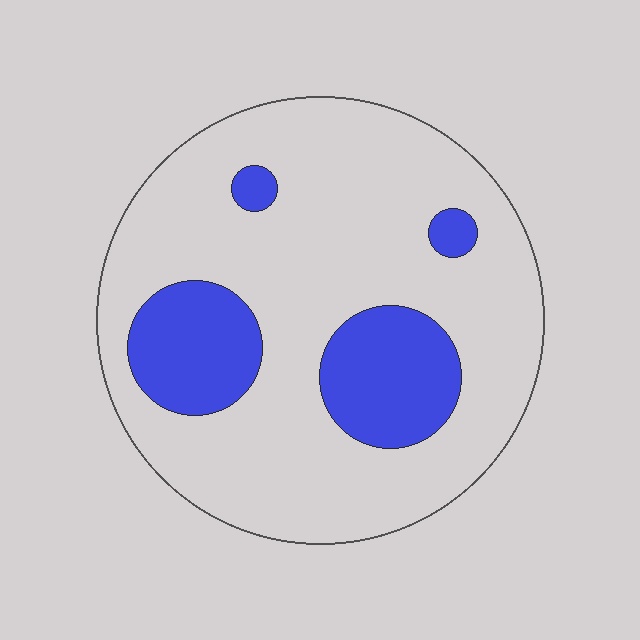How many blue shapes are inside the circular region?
4.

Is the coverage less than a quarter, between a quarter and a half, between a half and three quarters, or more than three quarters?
Less than a quarter.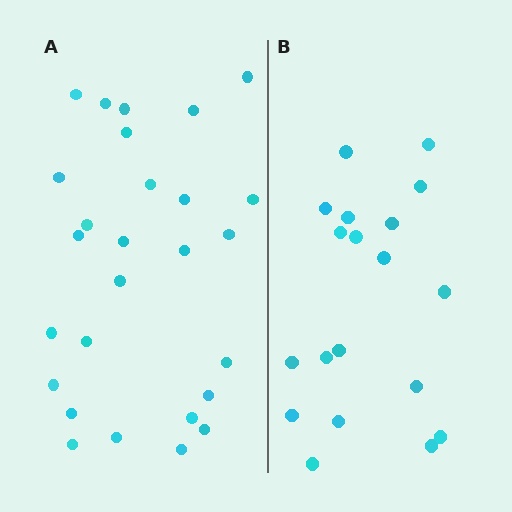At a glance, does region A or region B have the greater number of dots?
Region A (the left region) has more dots.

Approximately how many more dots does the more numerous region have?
Region A has roughly 8 or so more dots than region B.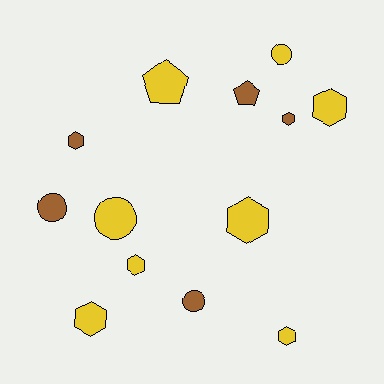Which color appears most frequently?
Yellow, with 8 objects.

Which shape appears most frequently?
Hexagon, with 7 objects.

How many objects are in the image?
There are 13 objects.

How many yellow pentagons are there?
There is 1 yellow pentagon.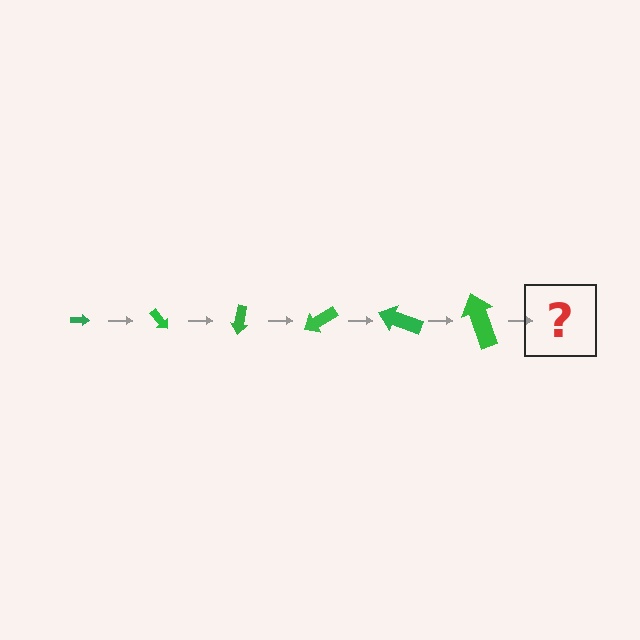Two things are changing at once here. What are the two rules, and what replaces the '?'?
The two rules are that the arrow grows larger each step and it rotates 50 degrees each step. The '?' should be an arrow, larger than the previous one and rotated 300 degrees from the start.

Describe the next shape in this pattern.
It should be an arrow, larger than the previous one and rotated 300 degrees from the start.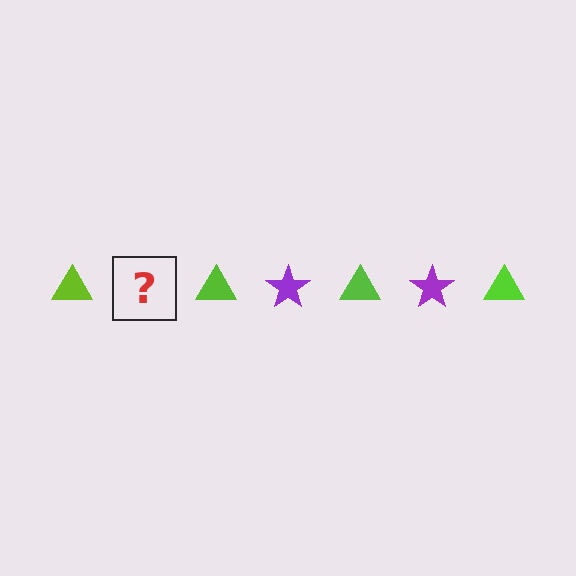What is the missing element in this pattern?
The missing element is a purple star.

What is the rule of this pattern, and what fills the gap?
The rule is that the pattern alternates between lime triangle and purple star. The gap should be filled with a purple star.